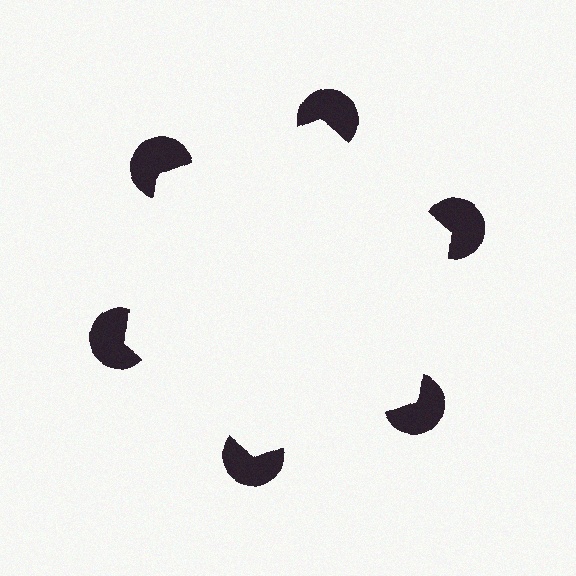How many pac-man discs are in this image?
There are 6 — one at each vertex of the illusory hexagon.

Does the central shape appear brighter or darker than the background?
It typically appears slightly brighter than the background, even though no actual brightness change is drawn.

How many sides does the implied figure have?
6 sides.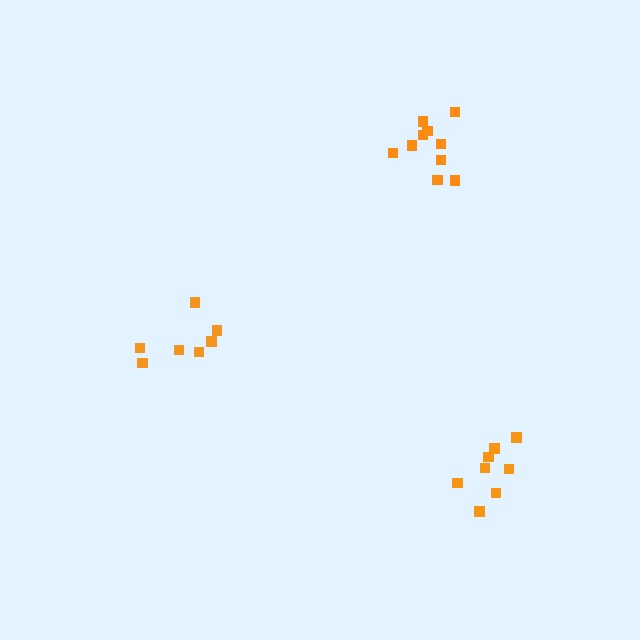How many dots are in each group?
Group 1: 7 dots, Group 2: 10 dots, Group 3: 8 dots (25 total).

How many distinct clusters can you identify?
There are 3 distinct clusters.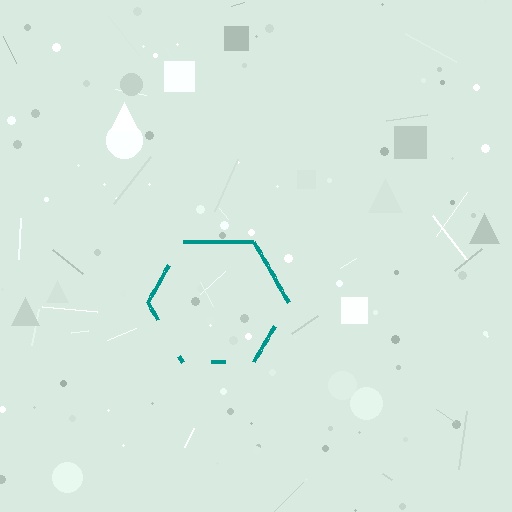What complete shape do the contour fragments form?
The contour fragments form a hexagon.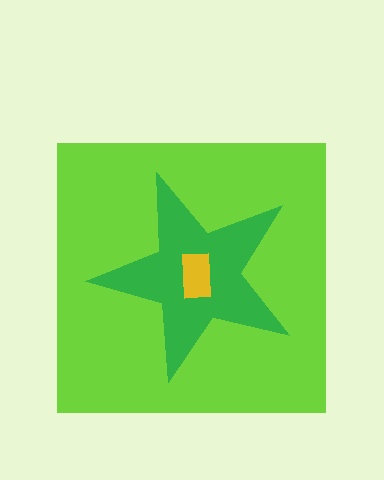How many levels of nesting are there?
3.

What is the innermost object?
The yellow rectangle.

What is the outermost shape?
The lime square.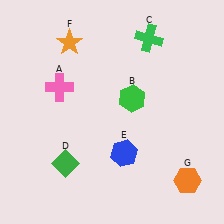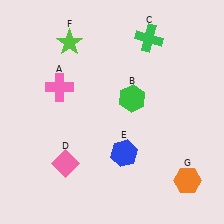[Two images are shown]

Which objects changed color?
D changed from green to pink. F changed from orange to lime.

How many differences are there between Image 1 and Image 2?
There are 2 differences between the two images.